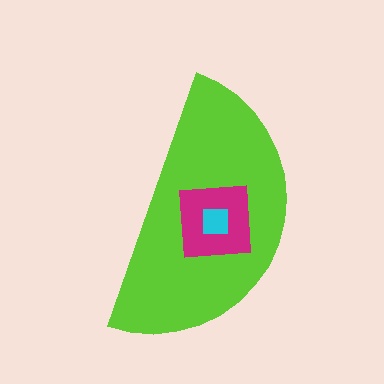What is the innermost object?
The cyan square.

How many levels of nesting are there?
3.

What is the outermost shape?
The lime semicircle.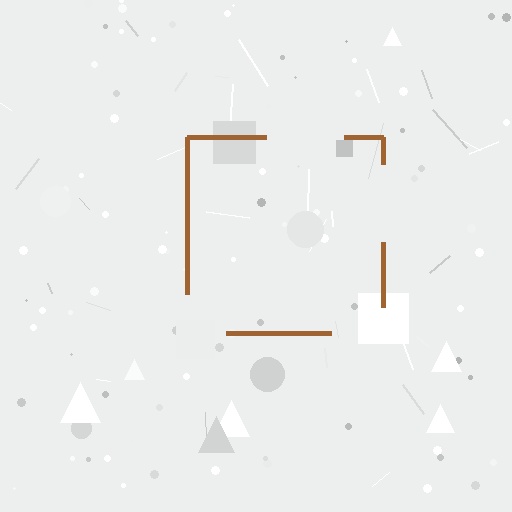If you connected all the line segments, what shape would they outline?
They would outline a square.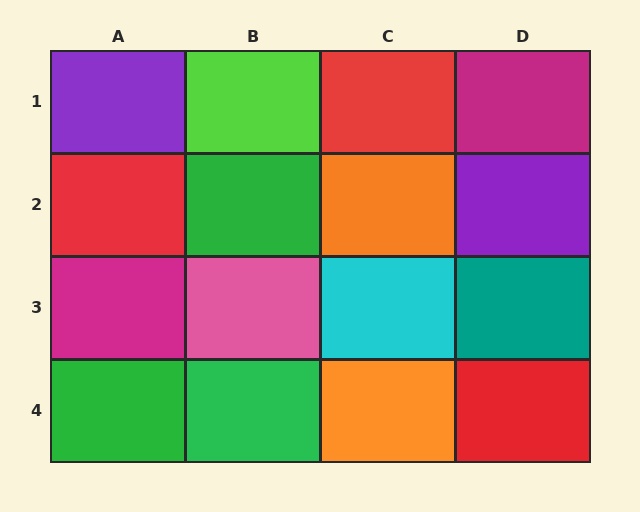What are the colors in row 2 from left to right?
Red, green, orange, purple.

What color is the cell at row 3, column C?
Cyan.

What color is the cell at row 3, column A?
Magenta.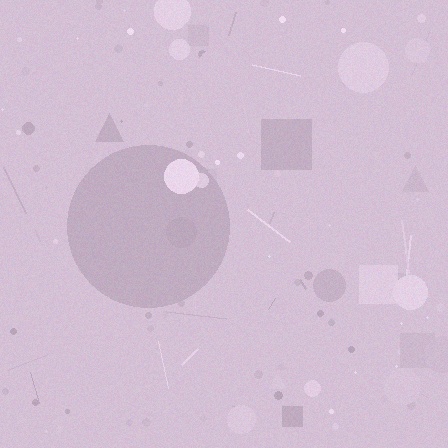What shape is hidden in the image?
A circle is hidden in the image.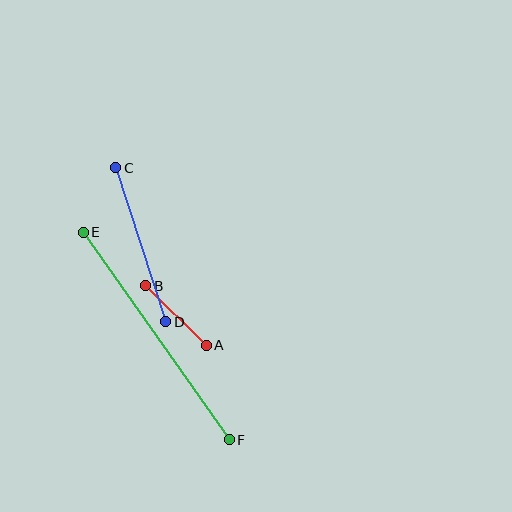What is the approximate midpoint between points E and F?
The midpoint is at approximately (156, 336) pixels.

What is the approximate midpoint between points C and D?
The midpoint is at approximately (141, 245) pixels.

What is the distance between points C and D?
The distance is approximately 162 pixels.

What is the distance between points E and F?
The distance is approximately 254 pixels.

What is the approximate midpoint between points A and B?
The midpoint is at approximately (176, 315) pixels.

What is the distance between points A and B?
The distance is approximately 85 pixels.